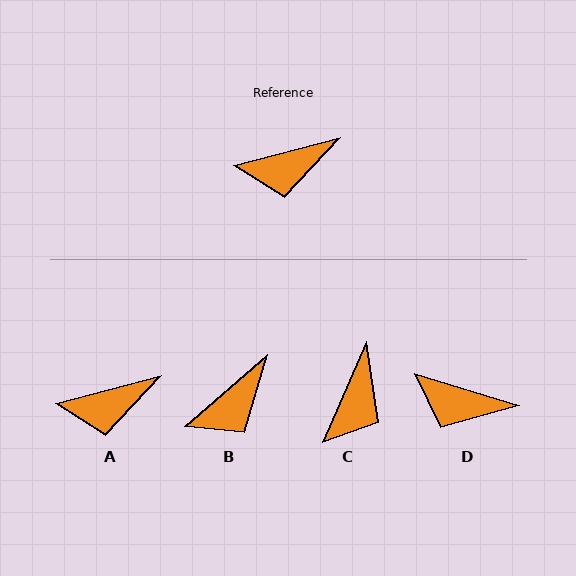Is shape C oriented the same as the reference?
No, it is off by about 52 degrees.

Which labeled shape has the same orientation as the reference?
A.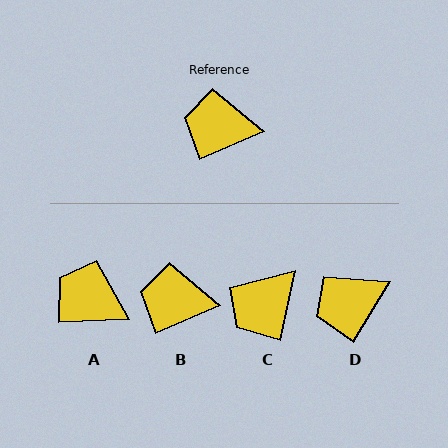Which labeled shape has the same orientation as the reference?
B.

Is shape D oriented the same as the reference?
No, it is off by about 36 degrees.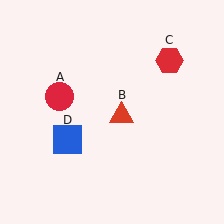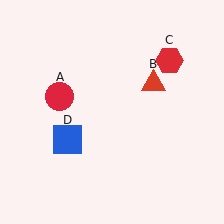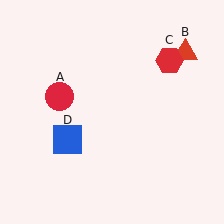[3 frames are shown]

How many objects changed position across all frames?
1 object changed position: red triangle (object B).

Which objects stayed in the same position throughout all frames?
Red circle (object A) and red hexagon (object C) and blue square (object D) remained stationary.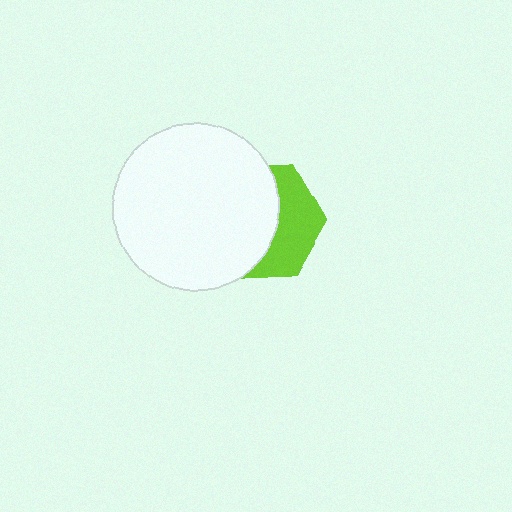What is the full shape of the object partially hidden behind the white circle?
The partially hidden object is a lime hexagon.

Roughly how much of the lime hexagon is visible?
A small part of it is visible (roughly 41%).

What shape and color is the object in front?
The object in front is a white circle.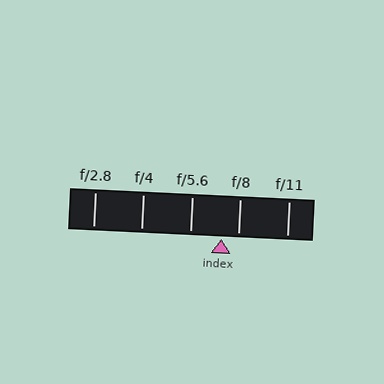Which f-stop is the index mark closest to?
The index mark is closest to f/8.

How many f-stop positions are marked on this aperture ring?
There are 5 f-stop positions marked.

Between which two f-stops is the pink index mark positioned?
The index mark is between f/5.6 and f/8.